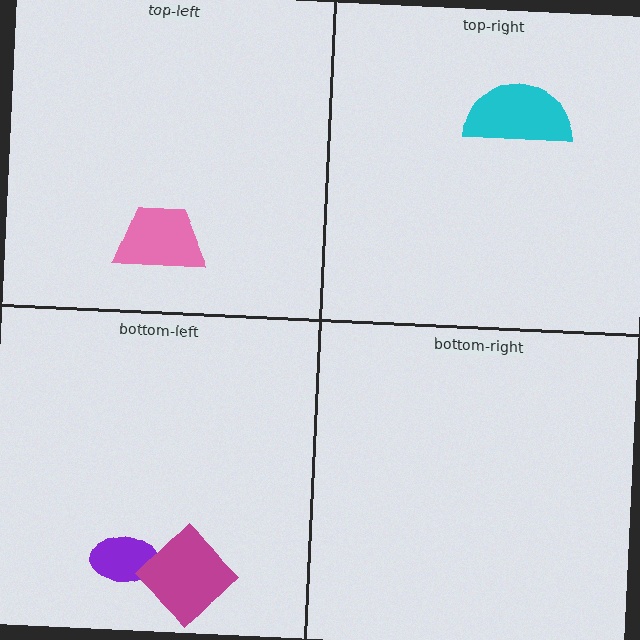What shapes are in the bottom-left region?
The purple ellipse, the magenta diamond.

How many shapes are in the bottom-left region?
2.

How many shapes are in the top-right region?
1.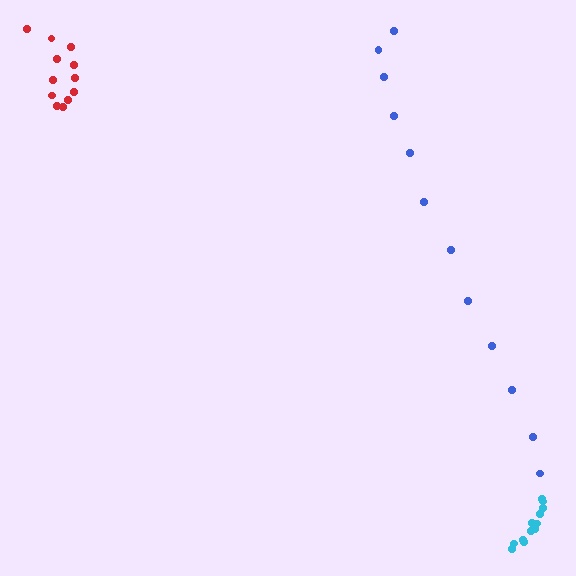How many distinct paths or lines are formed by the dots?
There are 3 distinct paths.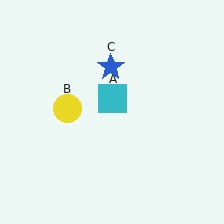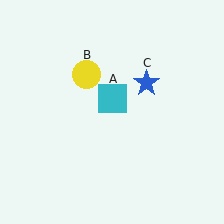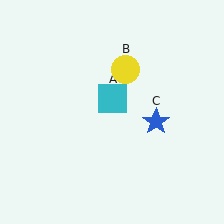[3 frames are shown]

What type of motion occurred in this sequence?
The yellow circle (object B), blue star (object C) rotated clockwise around the center of the scene.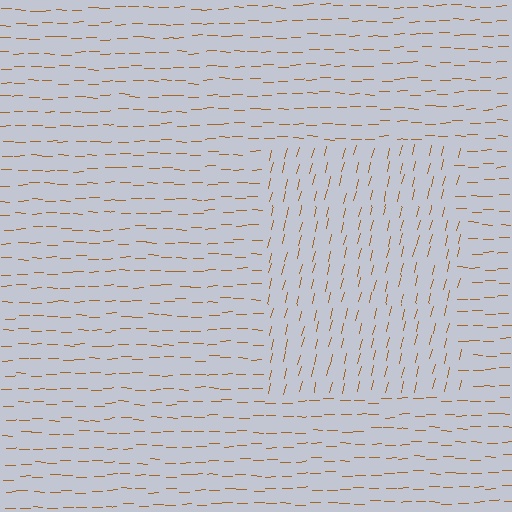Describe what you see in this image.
The image is filled with small brown line segments. A rectangle region in the image has lines oriented differently from the surrounding lines, creating a visible texture boundary.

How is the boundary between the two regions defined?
The boundary is defined purely by a change in line orientation (approximately 76 degrees difference). All lines are the same color and thickness.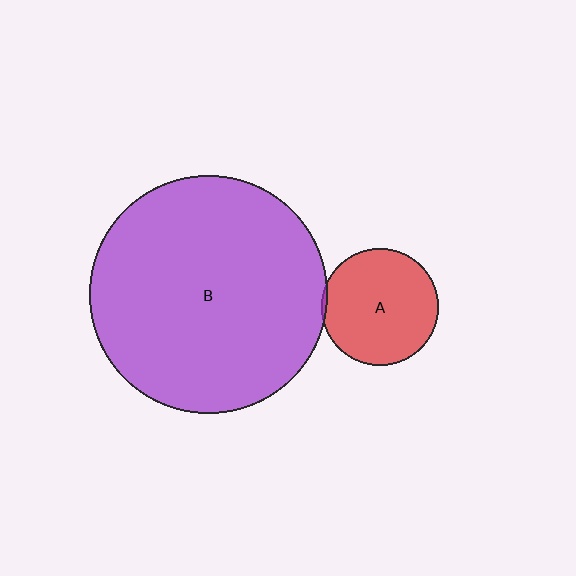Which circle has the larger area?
Circle B (purple).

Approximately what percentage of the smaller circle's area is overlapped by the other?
Approximately 5%.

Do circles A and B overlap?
Yes.